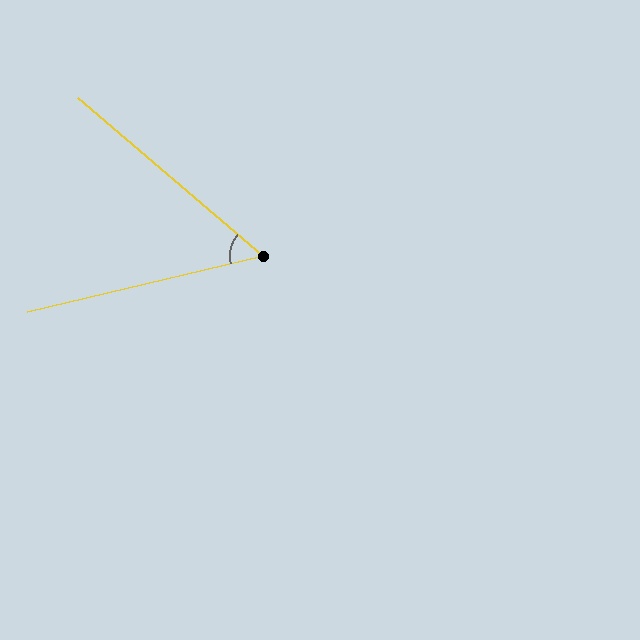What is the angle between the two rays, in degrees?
Approximately 54 degrees.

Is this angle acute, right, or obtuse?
It is acute.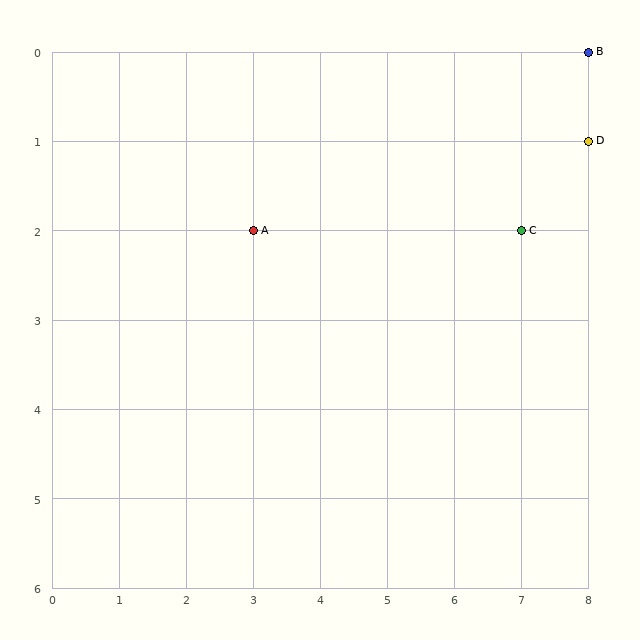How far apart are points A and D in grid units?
Points A and D are 5 columns and 1 row apart (about 5.1 grid units diagonally).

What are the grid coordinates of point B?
Point B is at grid coordinates (8, 0).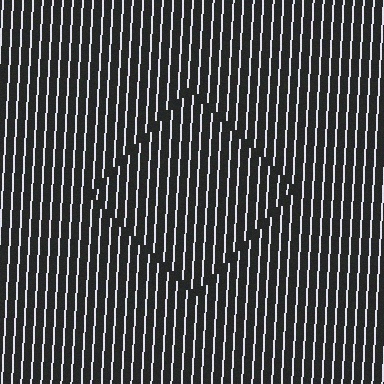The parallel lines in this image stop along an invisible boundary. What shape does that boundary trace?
An illusory square. The interior of the shape contains the same grating, shifted by half a period — the contour is defined by the phase discontinuity where line-ends from the inner and outer gratings abut.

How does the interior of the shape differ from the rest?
The interior of the shape contains the same grating, shifted by half a period — the contour is defined by the phase discontinuity where line-ends from the inner and outer gratings abut.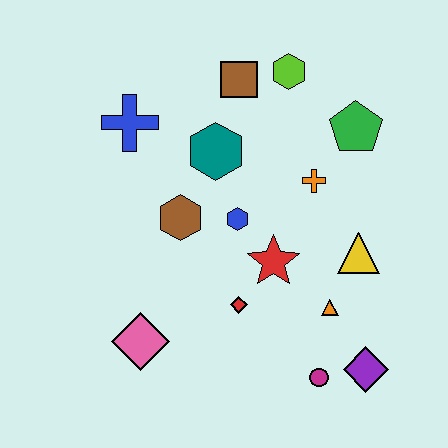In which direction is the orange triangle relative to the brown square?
The orange triangle is below the brown square.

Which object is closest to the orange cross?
The green pentagon is closest to the orange cross.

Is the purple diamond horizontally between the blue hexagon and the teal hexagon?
No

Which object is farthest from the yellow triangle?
The blue cross is farthest from the yellow triangle.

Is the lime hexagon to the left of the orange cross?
Yes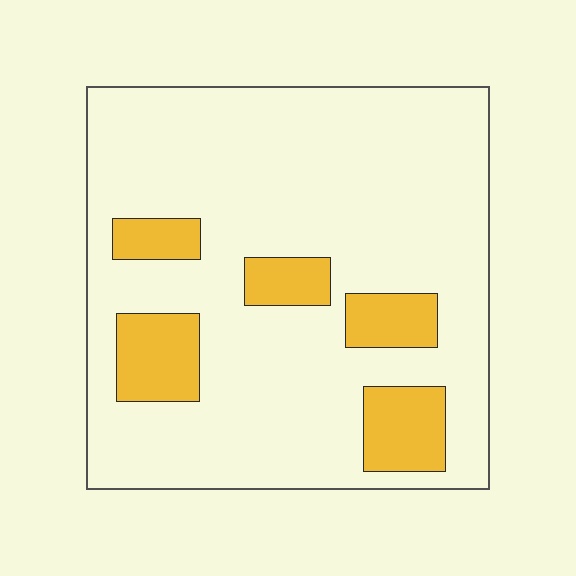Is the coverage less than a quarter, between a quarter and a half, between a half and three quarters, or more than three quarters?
Less than a quarter.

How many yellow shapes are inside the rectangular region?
5.